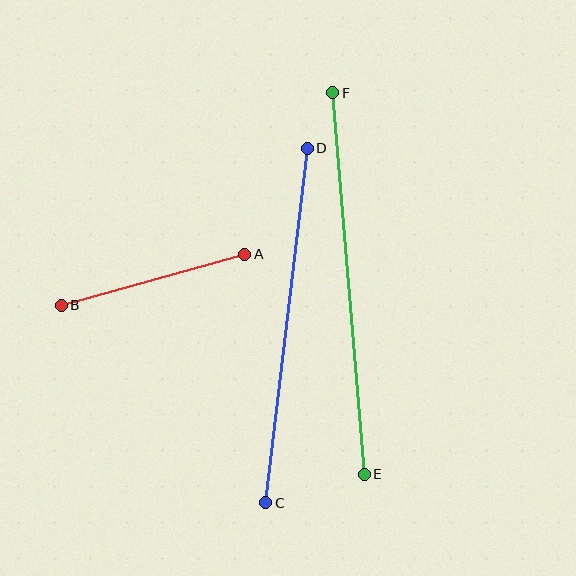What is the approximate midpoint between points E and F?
The midpoint is at approximately (348, 284) pixels.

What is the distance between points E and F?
The distance is approximately 383 pixels.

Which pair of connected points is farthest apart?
Points E and F are farthest apart.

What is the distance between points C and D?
The distance is approximately 357 pixels.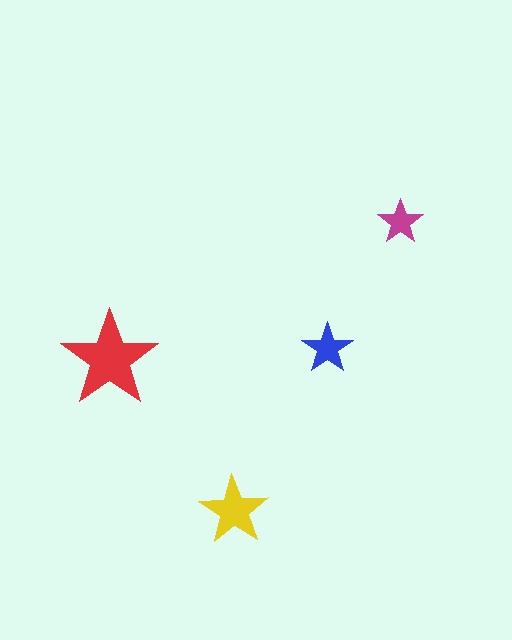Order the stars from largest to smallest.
the red one, the yellow one, the blue one, the magenta one.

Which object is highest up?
The magenta star is topmost.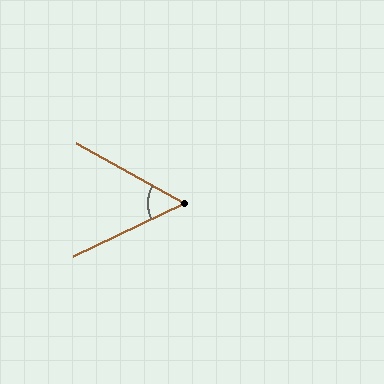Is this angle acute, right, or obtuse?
It is acute.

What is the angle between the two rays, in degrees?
Approximately 54 degrees.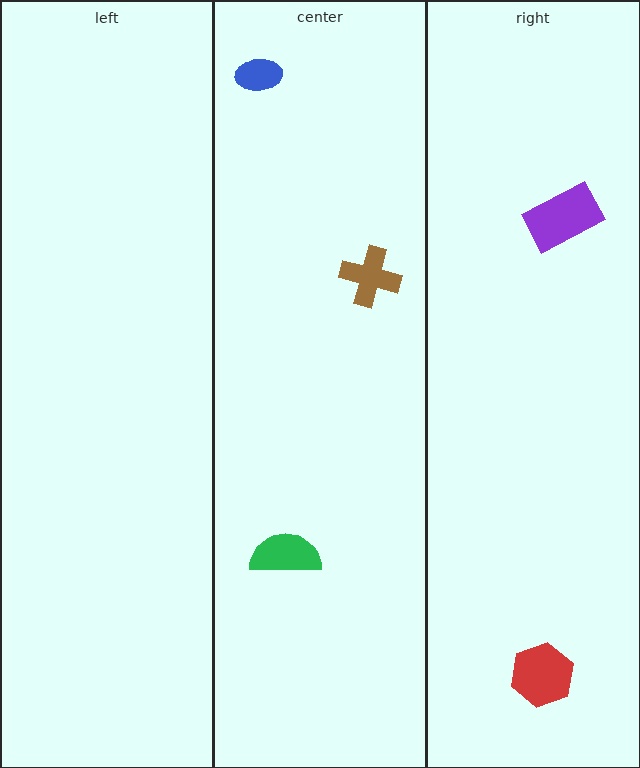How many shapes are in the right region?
2.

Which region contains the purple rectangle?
The right region.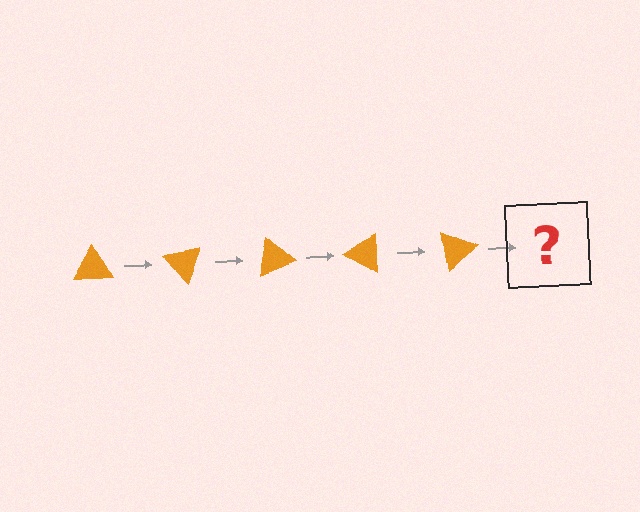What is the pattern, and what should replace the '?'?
The pattern is that the triangle rotates 50 degrees each step. The '?' should be an orange triangle rotated 250 degrees.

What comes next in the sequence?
The next element should be an orange triangle rotated 250 degrees.